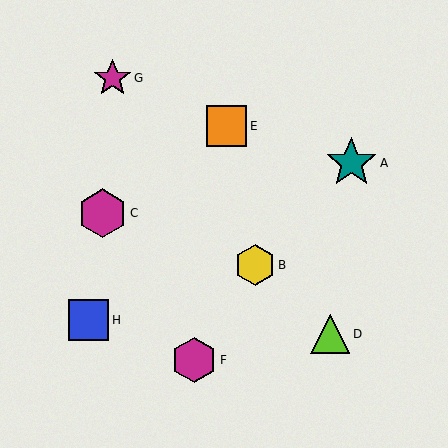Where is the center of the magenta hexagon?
The center of the magenta hexagon is at (194, 360).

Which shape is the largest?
The teal star (labeled A) is the largest.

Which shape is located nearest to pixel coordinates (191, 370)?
The magenta hexagon (labeled F) at (194, 360) is nearest to that location.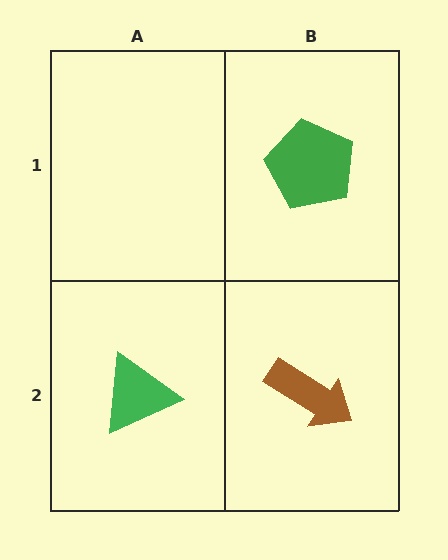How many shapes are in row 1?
1 shape.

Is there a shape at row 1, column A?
No, that cell is empty.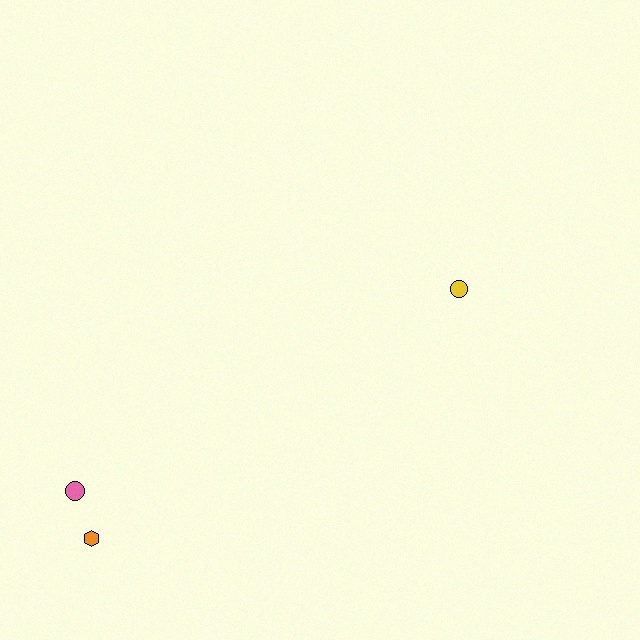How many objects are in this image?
There are 3 objects.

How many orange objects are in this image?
There is 1 orange object.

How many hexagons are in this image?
There is 1 hexagon.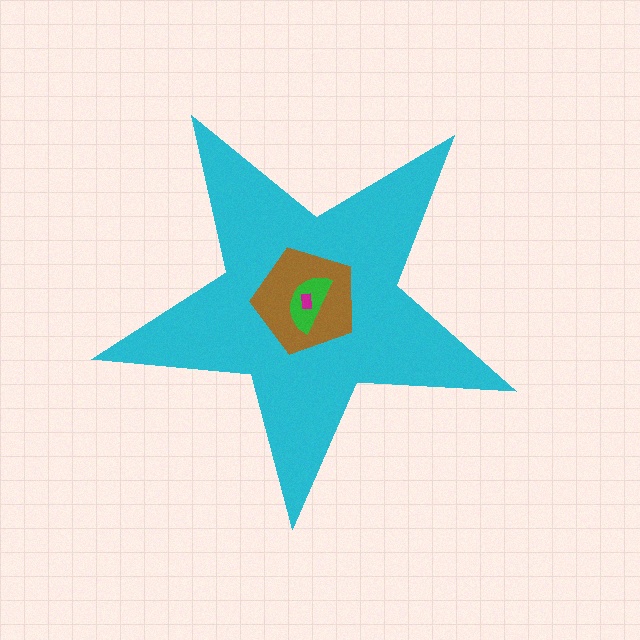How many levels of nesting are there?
4.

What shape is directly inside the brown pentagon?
The green semicircle.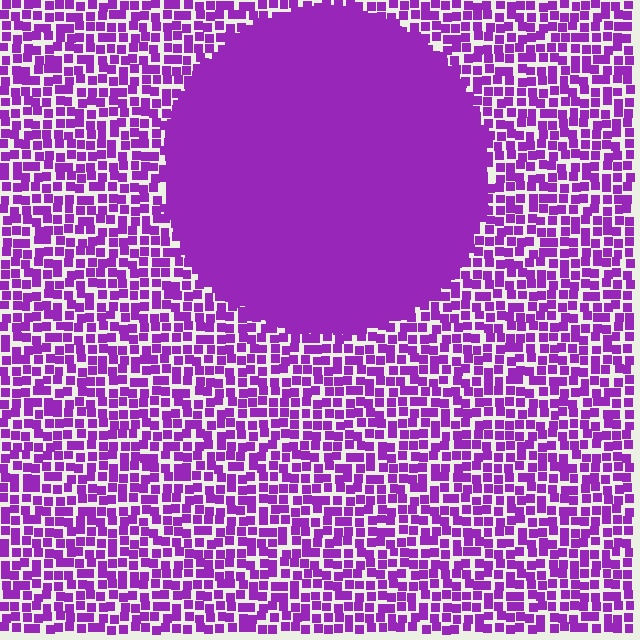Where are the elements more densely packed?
The elements are more densely packed inside the circle boundary.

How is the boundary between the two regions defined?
The boundary is defined by a change in element density (approximately 2.6x ratio). All elements are the same color, size, and shape.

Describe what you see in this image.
The image contains small purple elements arranged at two different densities. A circle-shaped region is visible where the elements are more densely packed than the surrounding area.